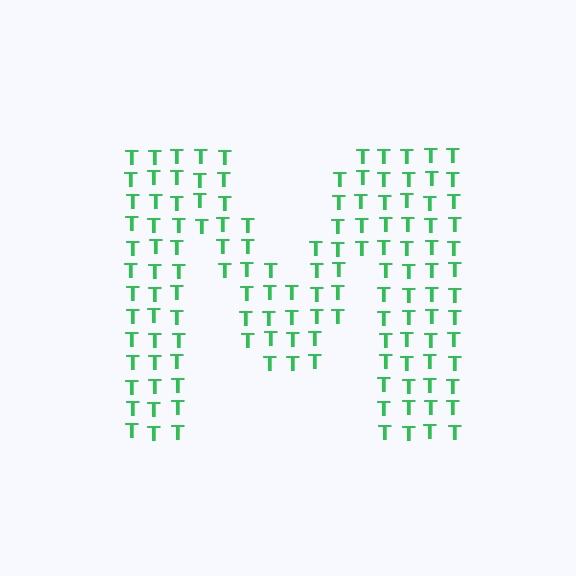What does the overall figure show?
The overall figure shows the letter M.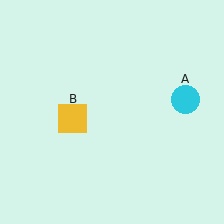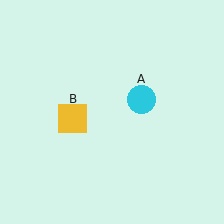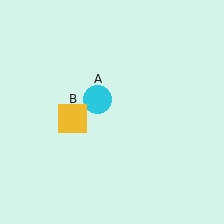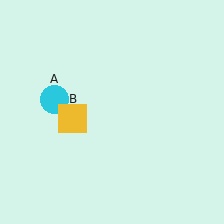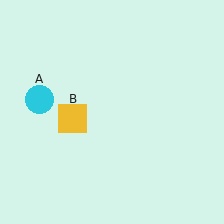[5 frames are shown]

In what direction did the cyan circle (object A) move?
The cyan circle (object A) moved left.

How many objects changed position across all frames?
1 object changed position: cyan circle (object A).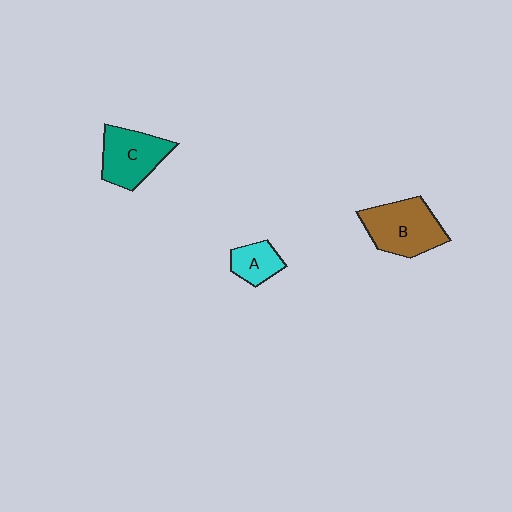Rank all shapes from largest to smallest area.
From largest to smallest: B (brown), C (teal), A (cyan).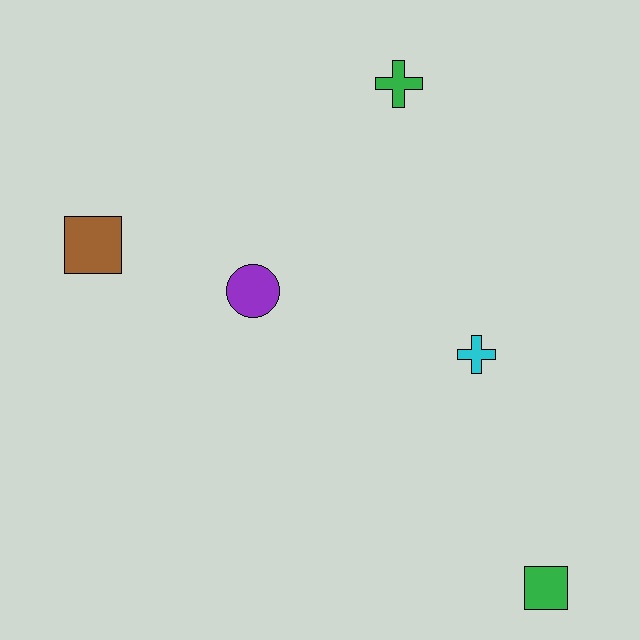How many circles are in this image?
There is 1 circle.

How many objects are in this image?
There are 5 objects.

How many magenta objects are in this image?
There are no magenta objects.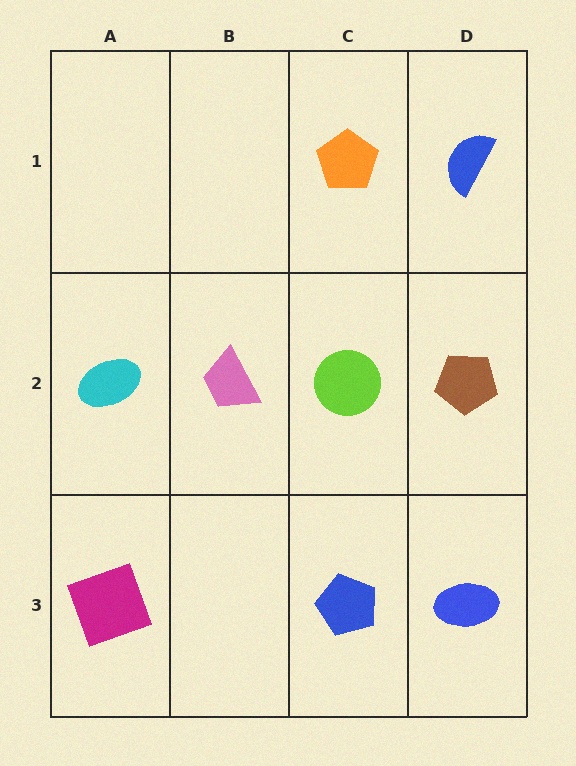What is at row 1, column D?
A blue semicircle.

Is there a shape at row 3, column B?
No, that cell is empty.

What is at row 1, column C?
An orange pentagon.